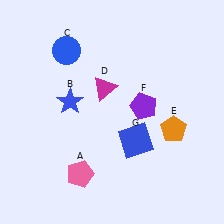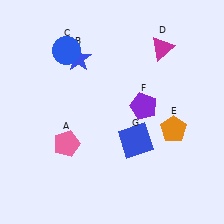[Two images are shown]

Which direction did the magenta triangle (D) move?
The magenta triangle (D) moved right.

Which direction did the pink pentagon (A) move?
The pink pentagon (A) moved up.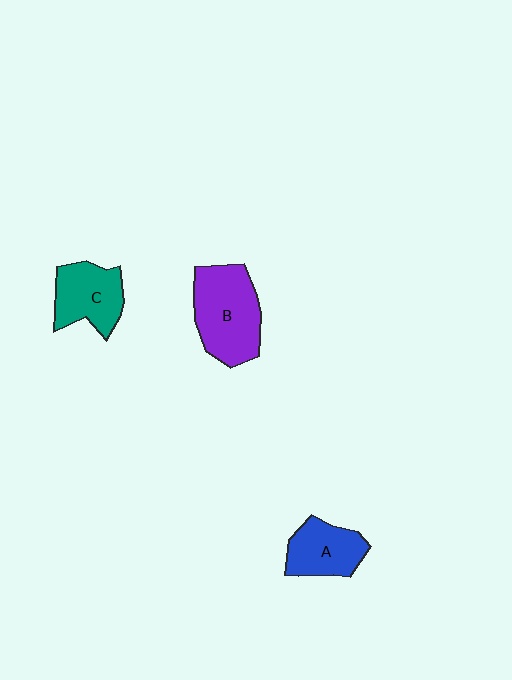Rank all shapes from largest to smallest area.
From largest to smallest: B (purple), C (teal), A (blue).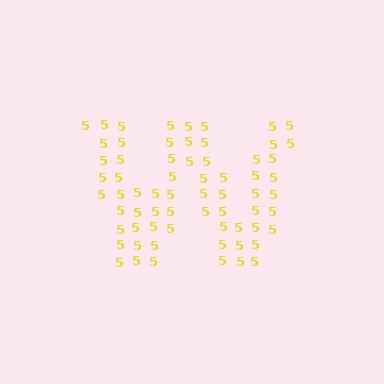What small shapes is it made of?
It is made of small digit 5's.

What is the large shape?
The large shape is the letter W.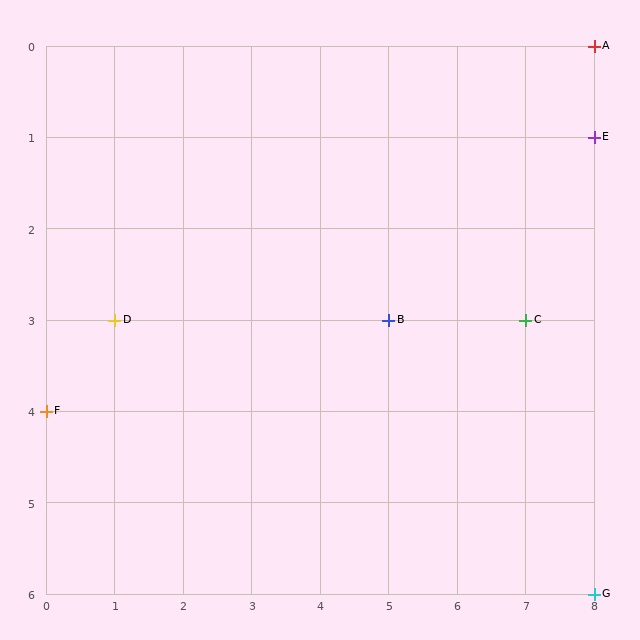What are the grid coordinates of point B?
Point B is at grid coordinates (5, 3).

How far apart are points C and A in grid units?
Points C and A are 1 column and 3 rows apart (about 3.2 grid units diagonally).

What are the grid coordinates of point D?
Point D is at grid coordinates (1, 3).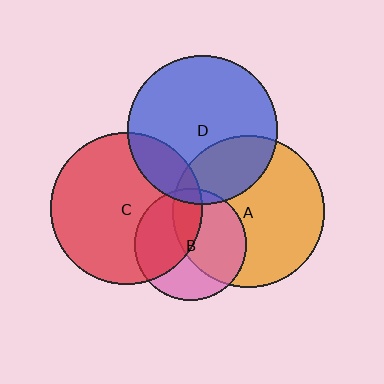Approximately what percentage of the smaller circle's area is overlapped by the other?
Approximately 10%.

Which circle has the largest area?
Circle C (red).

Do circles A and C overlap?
Yes.